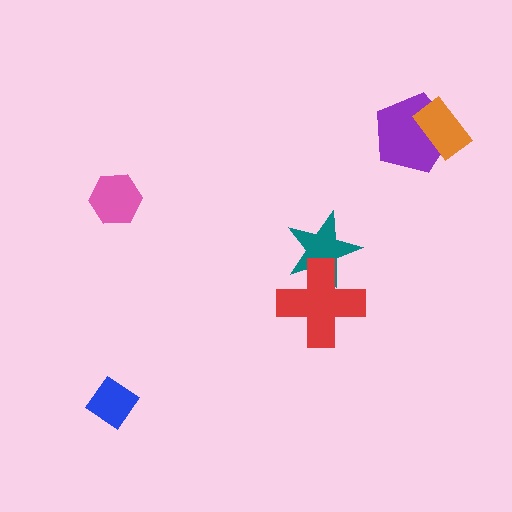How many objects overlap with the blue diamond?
0 objects overlap with the blue diamond.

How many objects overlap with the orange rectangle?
1 object overlaps with the orange rectangle.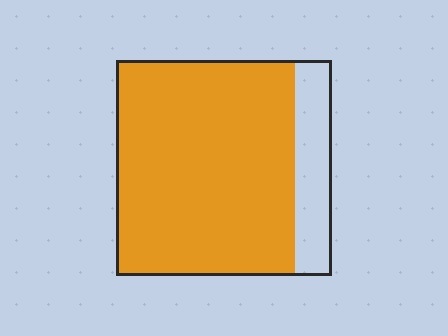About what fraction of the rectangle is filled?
About five sixths (5/6).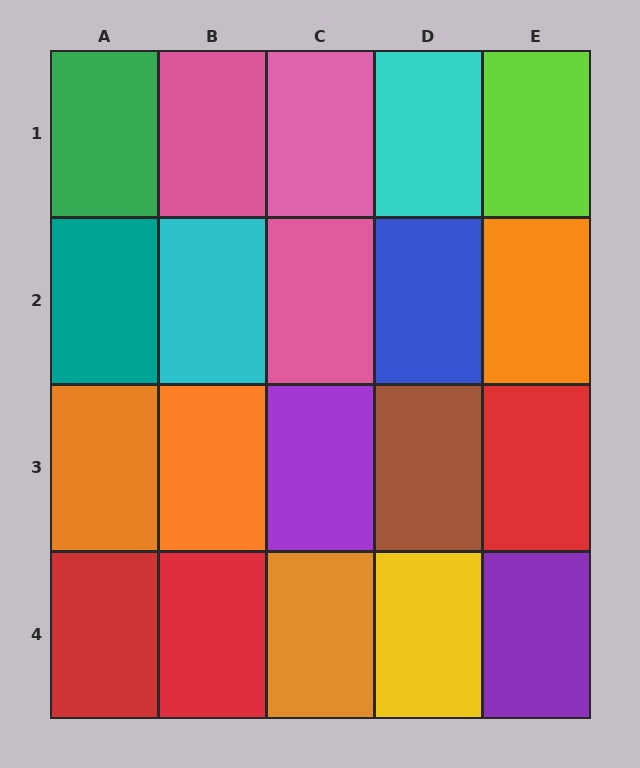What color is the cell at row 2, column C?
Pink.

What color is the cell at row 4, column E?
Purple.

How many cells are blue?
1 cell is blue.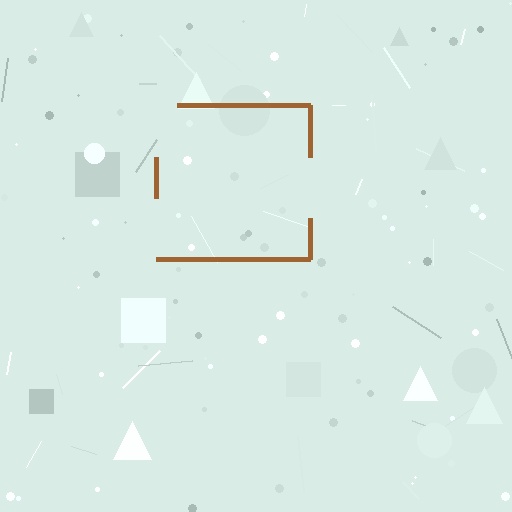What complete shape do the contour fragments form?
The contour fragments form a square.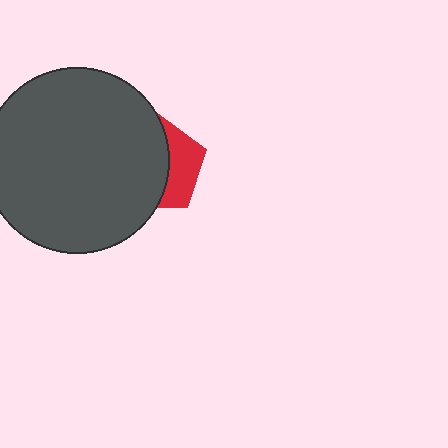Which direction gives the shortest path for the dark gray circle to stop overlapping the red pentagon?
Moving left gives the shortest separation.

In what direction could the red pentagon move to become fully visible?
The red pentagon could move right. That would shift it out from behind the dark gray circle entirely.